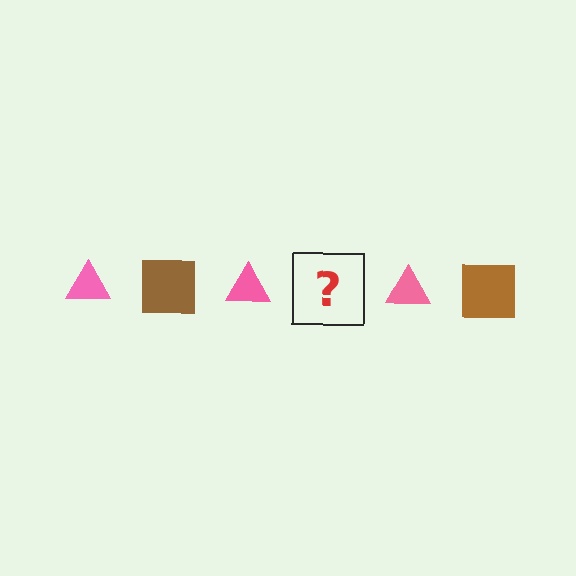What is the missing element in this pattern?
The missing element is a brown square.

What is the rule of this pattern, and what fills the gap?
The rule is that the pattern alternates between pink triangle and brown square. The gap should be filled with a brown square.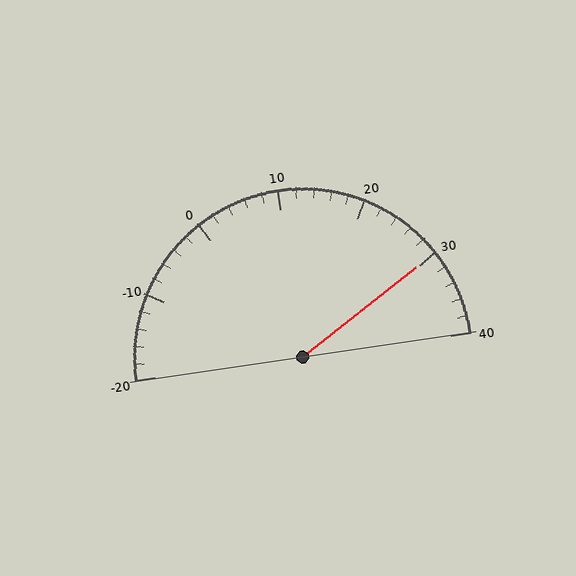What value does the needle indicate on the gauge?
The needle indicates approximately 30.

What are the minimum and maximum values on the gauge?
The gauge ranges from -20 to 40.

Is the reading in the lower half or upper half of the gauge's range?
The reading is in the upper half of the range (-20 to 40).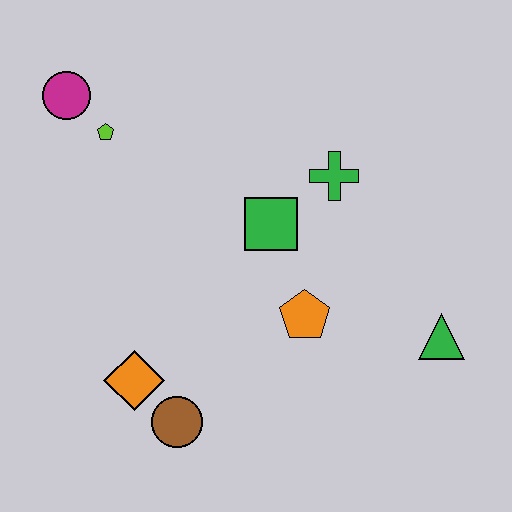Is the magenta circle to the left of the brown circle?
Yes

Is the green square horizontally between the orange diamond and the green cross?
Yes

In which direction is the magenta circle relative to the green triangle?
The magenta circle is to the left of the green triangle.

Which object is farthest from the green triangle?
The magenta circle is farthest from the green triangle.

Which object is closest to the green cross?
The green square is closest to the green cross.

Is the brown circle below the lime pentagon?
Yes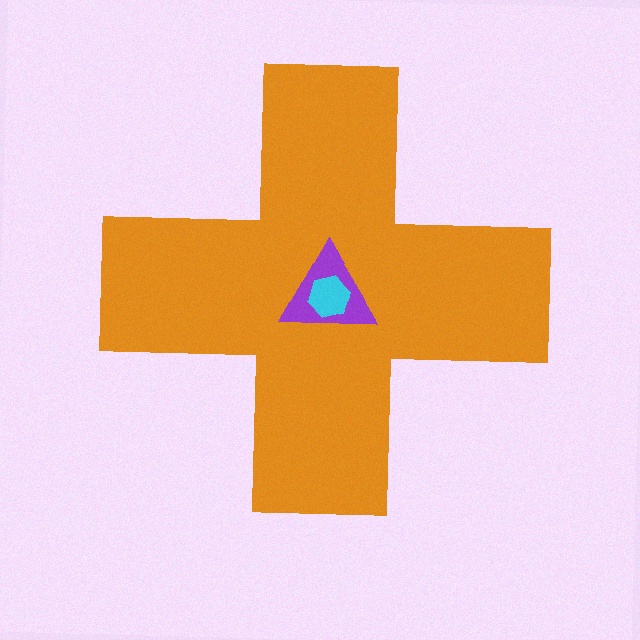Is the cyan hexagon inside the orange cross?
Yes.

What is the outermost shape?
The orange cross.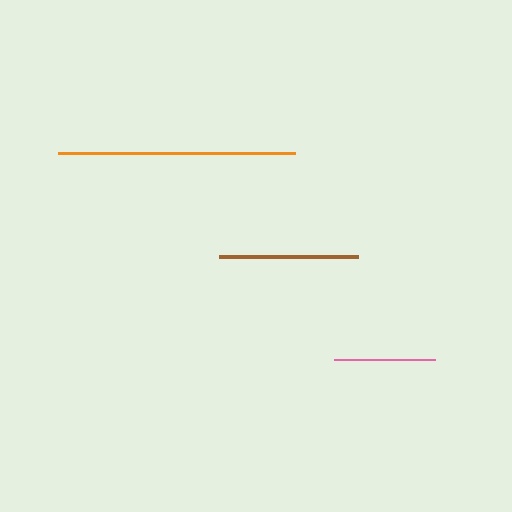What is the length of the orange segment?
The orange segment is approximately 237 pixels long.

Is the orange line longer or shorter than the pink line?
The orange line is longer than the pink line.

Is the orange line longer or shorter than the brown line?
The orange line is longer than the brown line.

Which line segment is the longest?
The orange line is the longest at approximately 237 pixels.